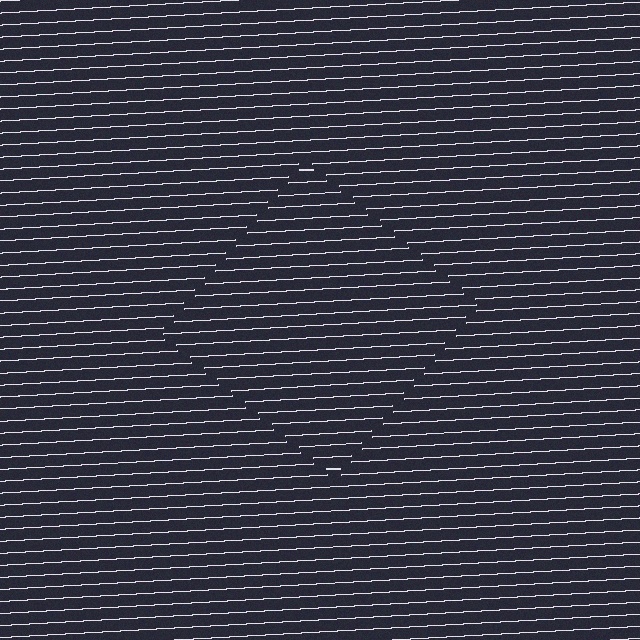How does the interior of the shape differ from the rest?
The interior of the shape contains the same grating, shifted by half a period — the contour is defined by the phase discontinuity where line-ends from the inner and outer gratings abut.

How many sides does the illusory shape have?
4 sides — the line-ends trace a square.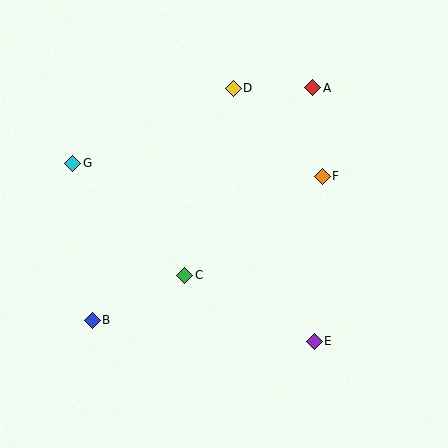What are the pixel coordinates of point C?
Point C is at (185, 275).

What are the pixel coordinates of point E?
Point E is at (314, 341).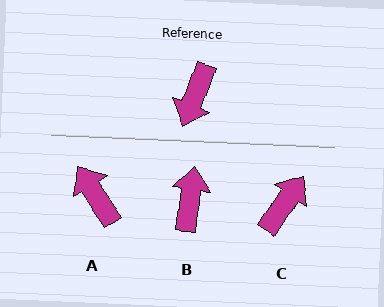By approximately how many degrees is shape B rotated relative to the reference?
Approximately 167 degrees clockwise.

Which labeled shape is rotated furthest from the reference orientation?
B, about 167 degrees away.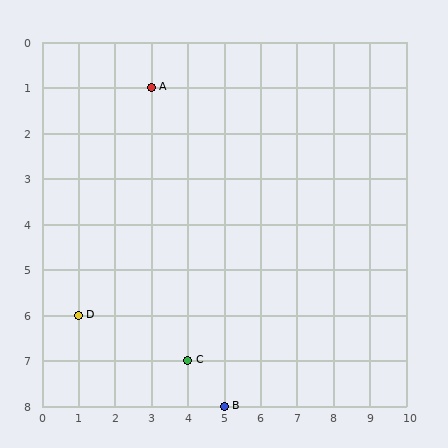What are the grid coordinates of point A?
Point A is at grid coordinates (3, 1).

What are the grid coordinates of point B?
Point B is at grid coordinates (5, 8).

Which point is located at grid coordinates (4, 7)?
Point C is at (4, 7).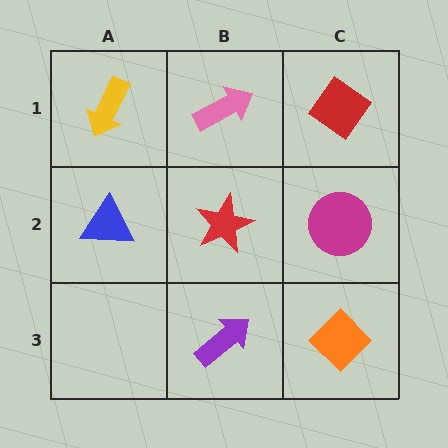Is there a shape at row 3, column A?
No, that cell is empty.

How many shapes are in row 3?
2 shapes.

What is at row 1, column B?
A pink arrow.